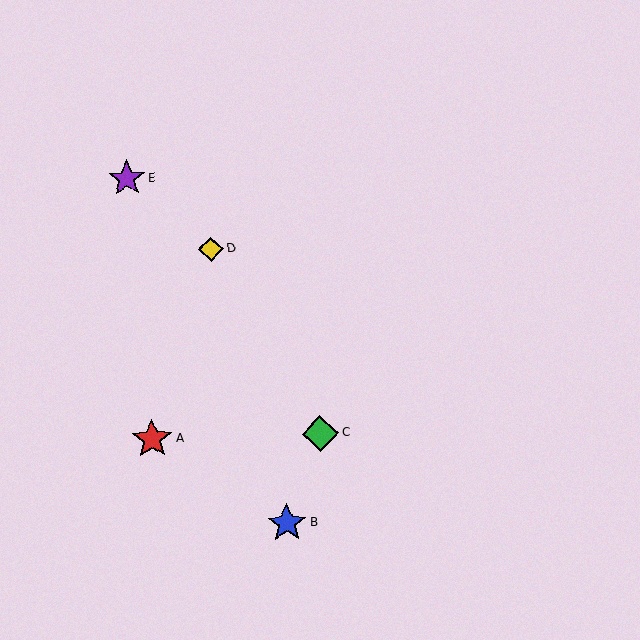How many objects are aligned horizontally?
2 objects (A, C) are aligned horizontally.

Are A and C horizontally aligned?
Yes, both are at y≈439.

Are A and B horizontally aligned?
No, A is at y≈439 and B is at y≈523.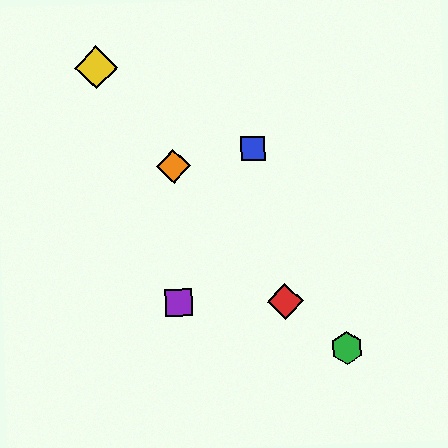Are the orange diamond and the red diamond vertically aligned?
No, the orange diamond is at x≈174 and the red diamond is at x≈285.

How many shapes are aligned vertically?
2 shapes (the purple square, the orange diamond) are aligned vertically.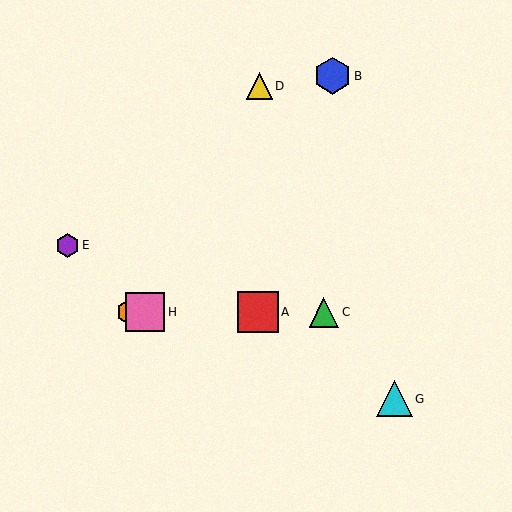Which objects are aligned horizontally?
Objects A, C, F, H are aligned horizontally.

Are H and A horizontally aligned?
Yes, both are at y≈312.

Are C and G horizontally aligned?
No, C is at y≈312 and G is at y≈399.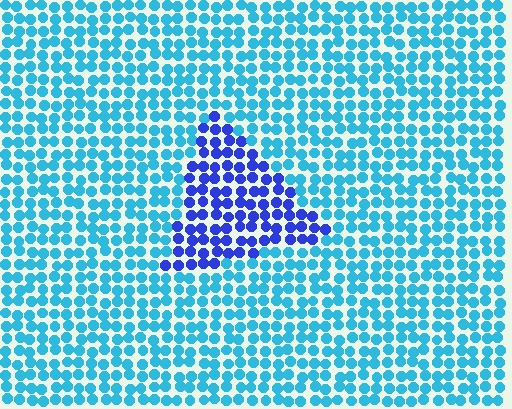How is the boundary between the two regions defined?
The boundary is defined purely by a slight shift in hue (about 44 degrees). Spacing, size, and orientation are identical on both sides.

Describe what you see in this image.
The image is filled with small cyan elements in a uniform arrangement. A triangle-shaped region is visible where the elements are tinted to a slightly different hue, forming a subtle color boundary.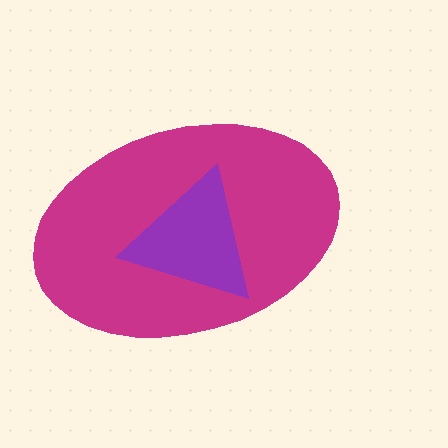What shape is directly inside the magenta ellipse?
The purple triangle.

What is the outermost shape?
The magenta ellipse.